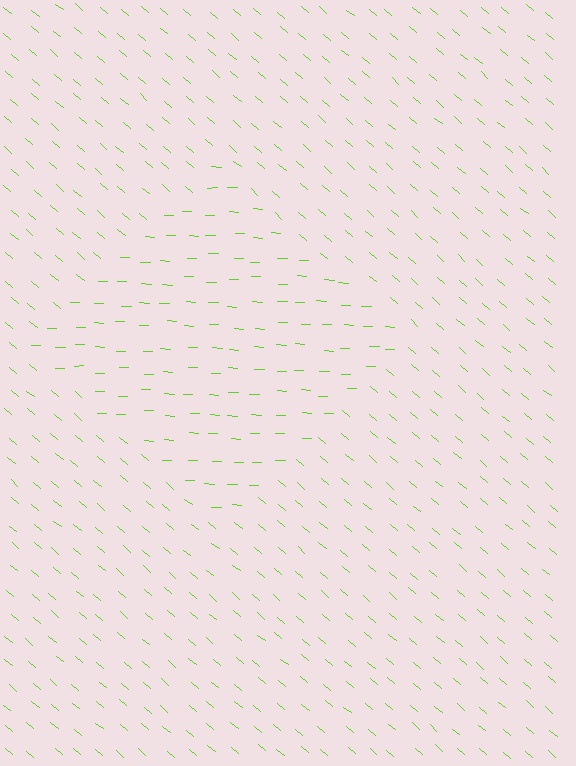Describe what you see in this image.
The image is filled with small lime line segments. A diamond region in the image has lines oriented differently from the surrounding lines, creating a visible texture boundary.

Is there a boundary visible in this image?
Yes, there is a texture boundary formed by a change in line orientation.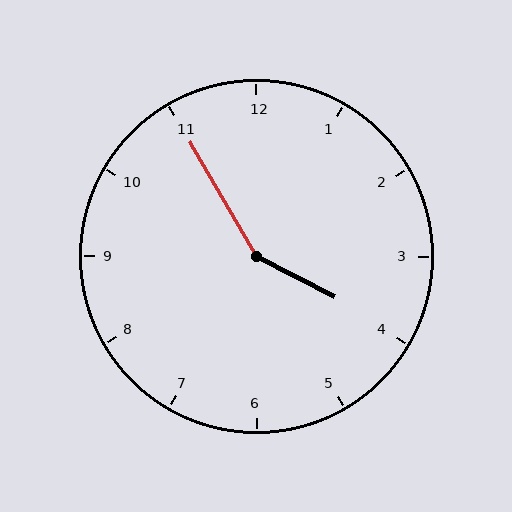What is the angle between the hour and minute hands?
Approximately 148 degrees.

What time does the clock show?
3:55.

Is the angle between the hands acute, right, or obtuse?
It is obtuse.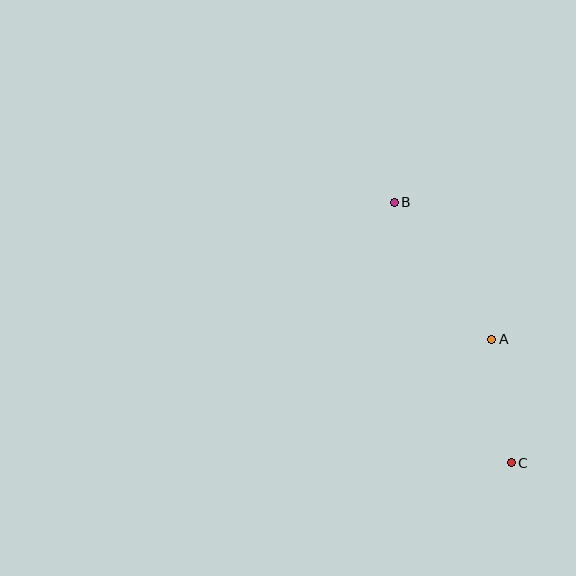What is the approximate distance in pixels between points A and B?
The distance between A and B is approximately 168 pixels.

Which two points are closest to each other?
Points A and C are closest to each other.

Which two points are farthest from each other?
Points B and C are farthest from each other.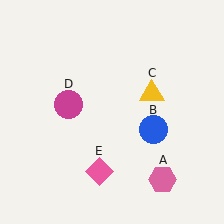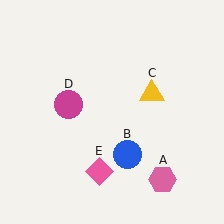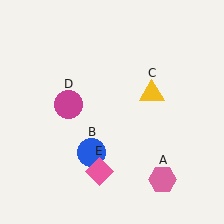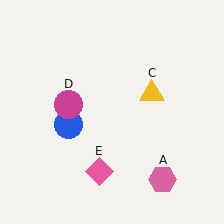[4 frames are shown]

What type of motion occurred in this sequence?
The blue circle (object B) rotated clockwise around the center of the scene.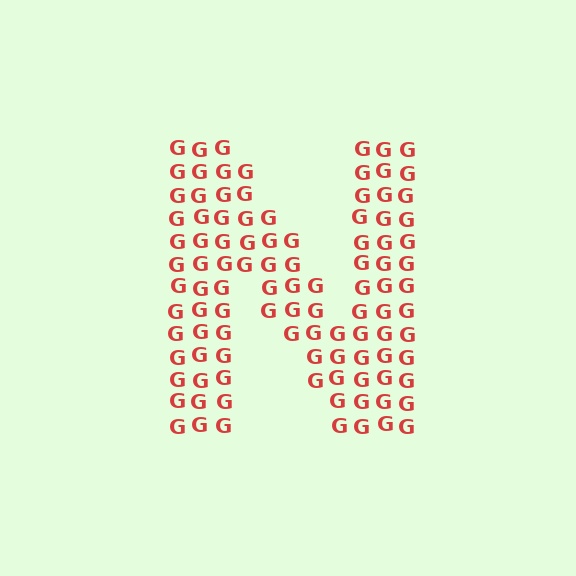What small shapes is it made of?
It is made of small letter G's.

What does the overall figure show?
The overall figure shows the letter N.